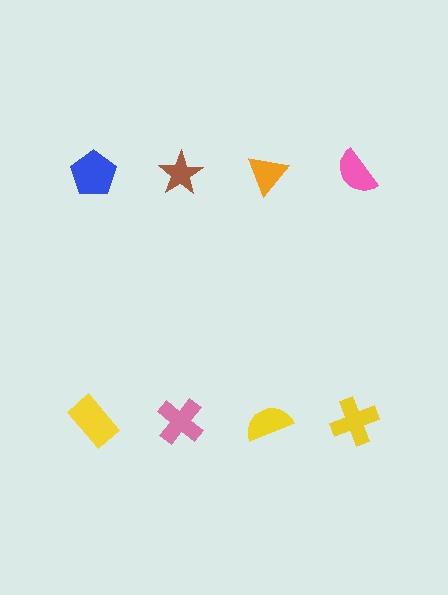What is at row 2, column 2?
A pink cross.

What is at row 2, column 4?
A yellow cross.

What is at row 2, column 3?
A yellow semicircle.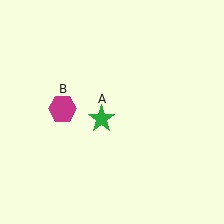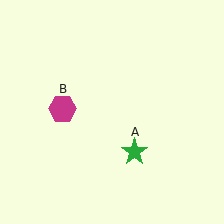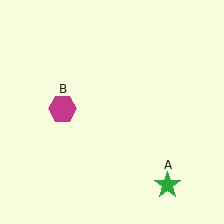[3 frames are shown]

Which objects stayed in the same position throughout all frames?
Magenta hexagon (object B) remained stationary.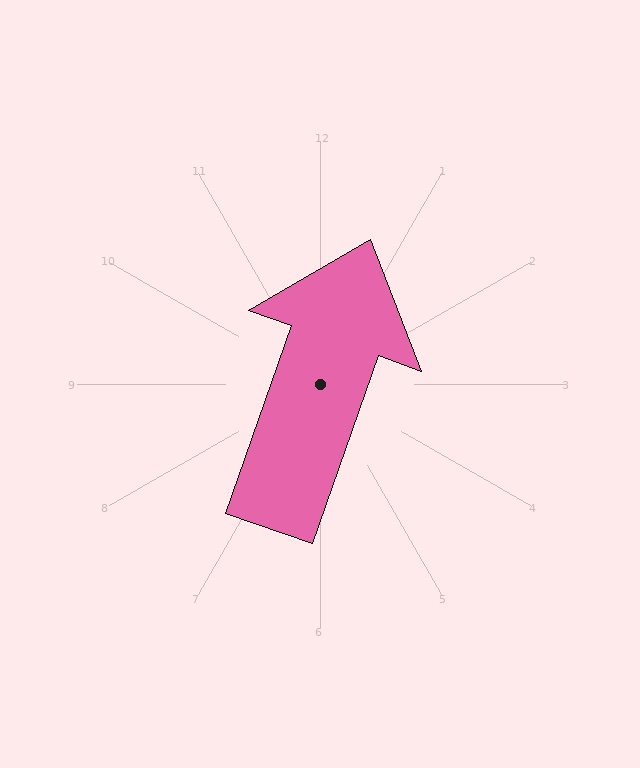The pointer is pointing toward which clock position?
Roughly 1 o'clock.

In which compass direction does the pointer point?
North.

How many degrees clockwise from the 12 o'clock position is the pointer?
Approximately 19 degrees.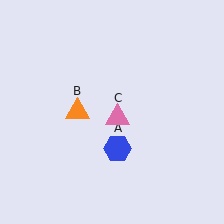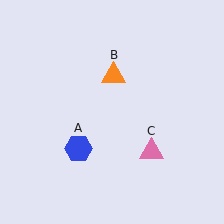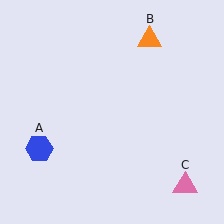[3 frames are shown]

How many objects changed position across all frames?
3 objects changed position: blue hexagon (object A), orange triangle (object B), pink triangle (object C).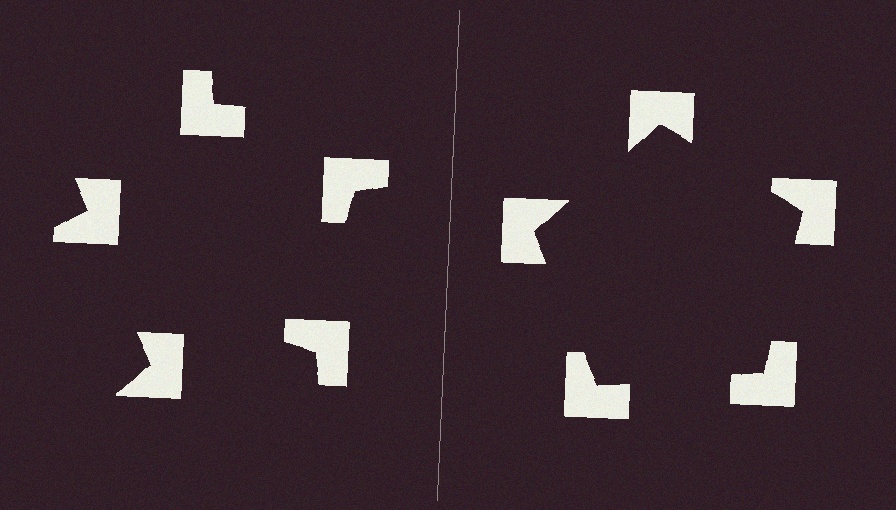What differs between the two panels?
The notched squares are positioned identically on both sides; only the wedge orientations differ. On the right they align to a pentagon; on the left they are misaligned.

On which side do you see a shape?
An illusory pentagon appears on the right side. On the left side the wedge cuts are rotated, so no coherent shape forms.